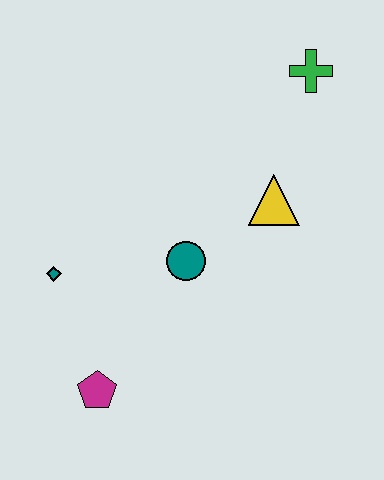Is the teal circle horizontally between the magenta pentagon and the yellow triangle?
Yes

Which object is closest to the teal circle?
The yellow triangle is closest to the teal circle.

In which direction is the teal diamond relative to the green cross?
The teal diamond is to the left of the green cross.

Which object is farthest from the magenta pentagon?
The green cross is farthest from the magenta pentagon.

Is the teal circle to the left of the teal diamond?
No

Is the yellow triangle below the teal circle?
No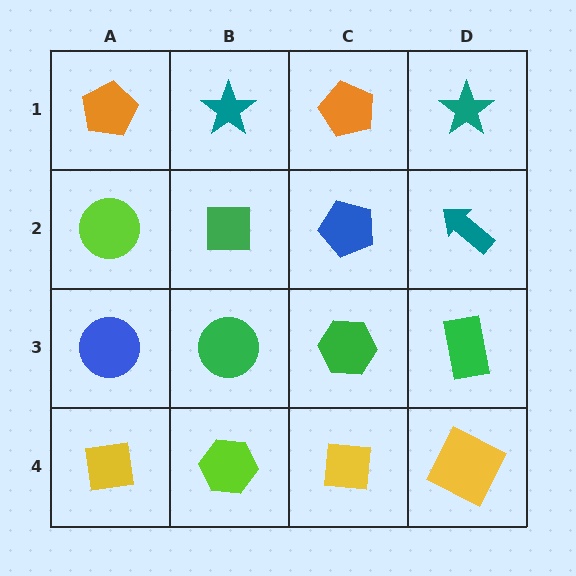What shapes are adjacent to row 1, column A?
A lime circle (row 2, column A), a teal star (row 1, column B).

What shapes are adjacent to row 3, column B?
A green square (row 2, column B), a lime hexagon (row 4, column B), a blue circle (row 3, column A), a green hexagon (row 3, column C).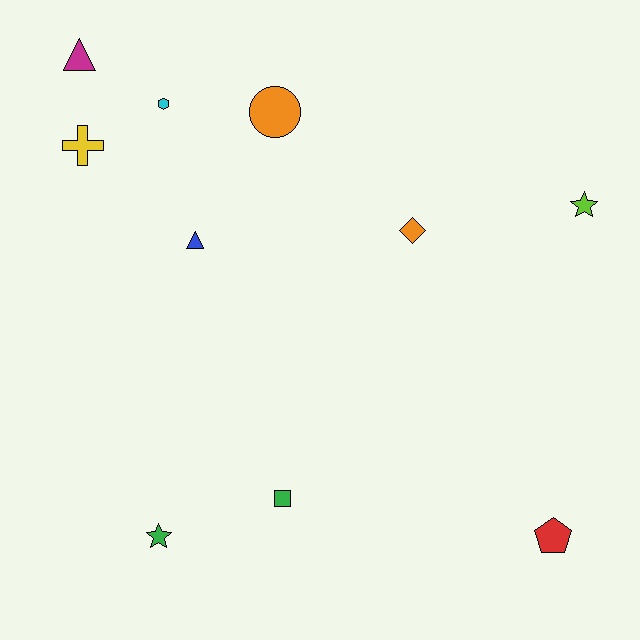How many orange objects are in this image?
There are 2 orange objects.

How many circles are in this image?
There is 1 circle.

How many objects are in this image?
There are 10 objects.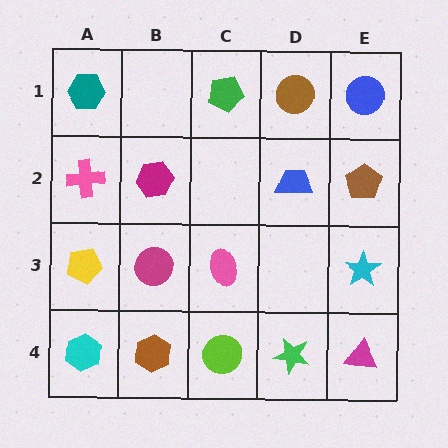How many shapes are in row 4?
5 shapes.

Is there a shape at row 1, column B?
No, that cell is empty.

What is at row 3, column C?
A pink ellipse.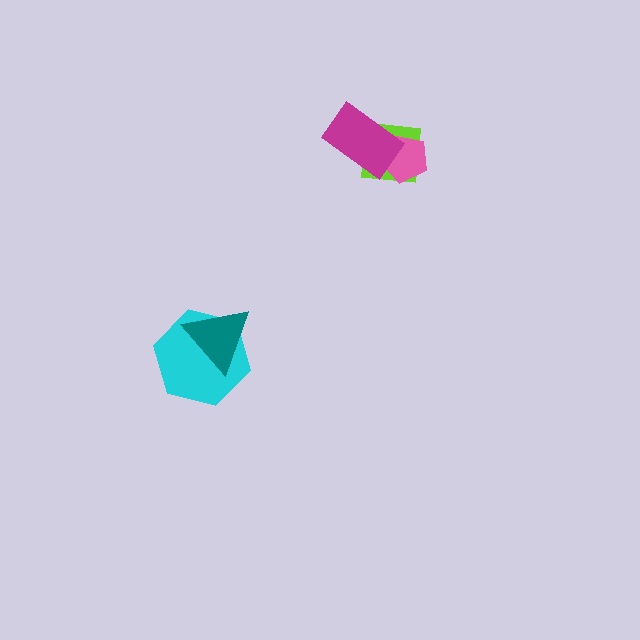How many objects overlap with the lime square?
2 objects overlap with the lime square.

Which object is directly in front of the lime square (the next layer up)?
The pink pentagon is directly in front of the lime square.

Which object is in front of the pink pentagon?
The magenta rectangle is in front of the pink pentagon.